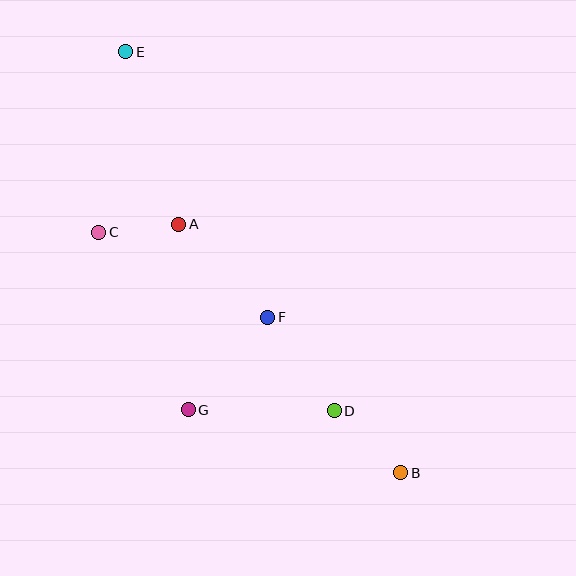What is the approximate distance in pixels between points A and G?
The distance between A and G is approximately 186 pixels.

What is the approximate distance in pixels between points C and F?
The distance between C and F is approximately 189 pixels.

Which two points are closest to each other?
Points A and C are closest to each other.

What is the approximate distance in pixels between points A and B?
The distance between A and B is approximately 333 pixels.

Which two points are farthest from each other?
Points B and E are farthest from each other.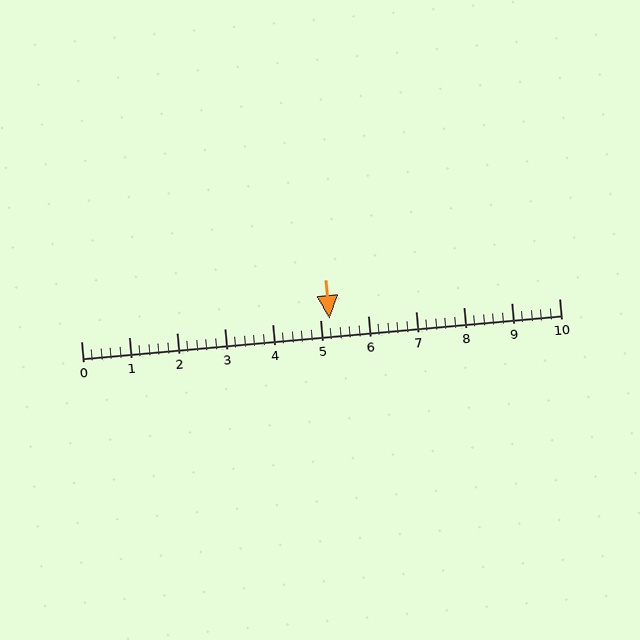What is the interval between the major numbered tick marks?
The major tick marks are spaced 1 units apart.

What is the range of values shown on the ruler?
The ruler shows values from 0 to 10.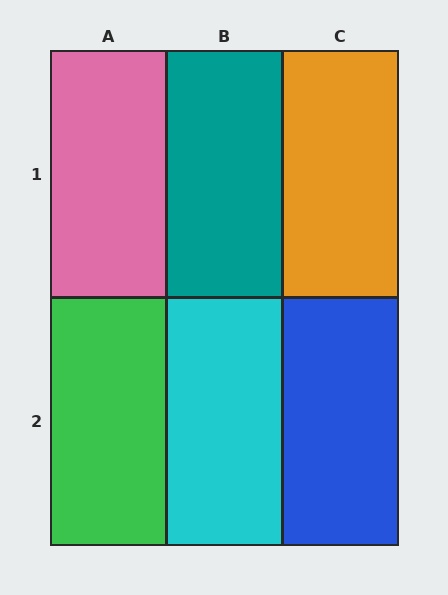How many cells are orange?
1 cell is orange.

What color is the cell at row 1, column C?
Orange.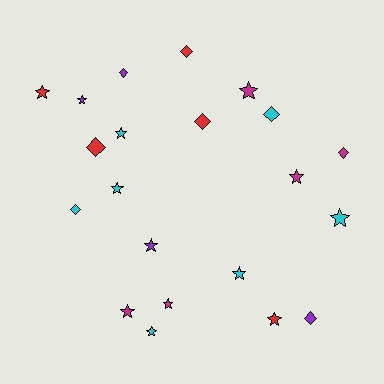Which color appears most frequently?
Cyan, with 7 objects.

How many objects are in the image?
There are 21 objects.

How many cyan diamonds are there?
There are 2 cyan diamonds.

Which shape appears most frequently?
Star, with 13 objects.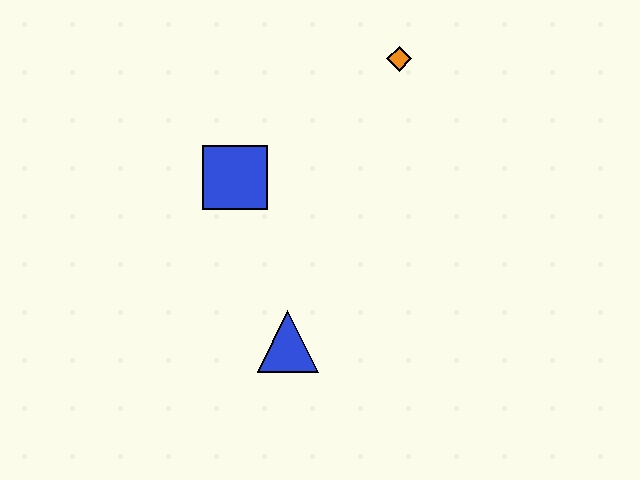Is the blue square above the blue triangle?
Yes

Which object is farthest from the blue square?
The orange diamond is farthest from the blue square.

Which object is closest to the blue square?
The blue triangle is closest to the blue square.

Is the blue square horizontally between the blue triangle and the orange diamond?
No